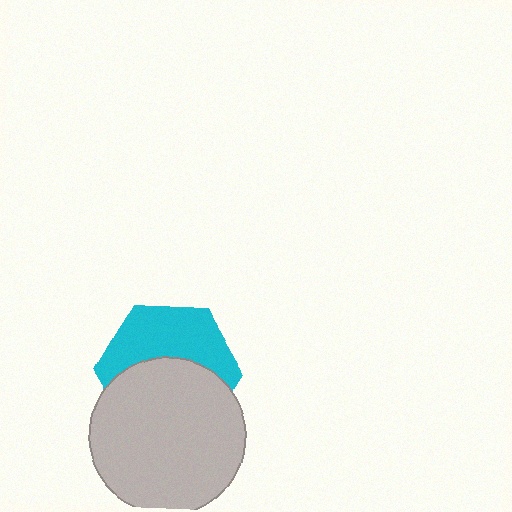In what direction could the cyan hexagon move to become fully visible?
The cyan hexagon could move up. That would shift it out from behind the light gray circle entirely.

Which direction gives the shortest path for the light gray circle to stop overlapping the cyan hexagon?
Moving down gives the shortest separation.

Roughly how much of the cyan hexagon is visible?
About half of it is visible (roughly 47%).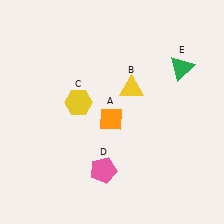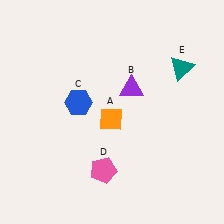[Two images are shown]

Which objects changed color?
B changed from yellow to purple. C changed from yellow to blue. E changed from green to teal.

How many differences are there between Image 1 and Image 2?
There are 3 differences between the two images.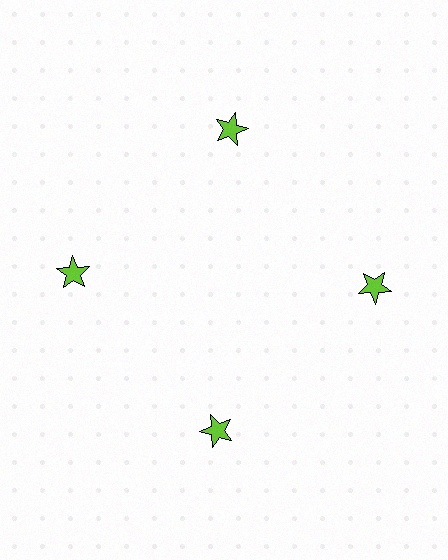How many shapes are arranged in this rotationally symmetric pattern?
There are 4 shapes, arranged in 4 groups of 1.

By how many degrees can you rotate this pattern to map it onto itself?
The pattern maps onto itself every 90 degrees of rotation.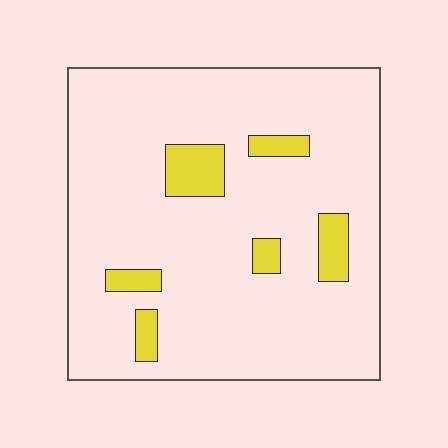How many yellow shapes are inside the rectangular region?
6.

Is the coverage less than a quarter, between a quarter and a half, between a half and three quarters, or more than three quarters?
Less than a quarter.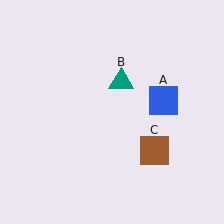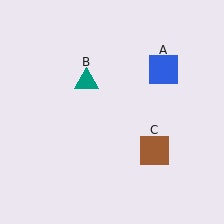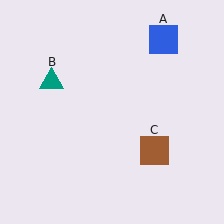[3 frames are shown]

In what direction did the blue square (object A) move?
The blue square (object A) moved up.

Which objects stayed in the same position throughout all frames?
Brown square (object C) remained stationary.